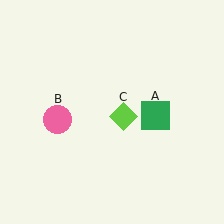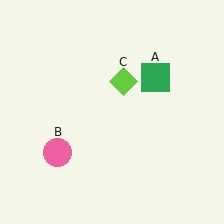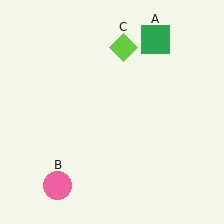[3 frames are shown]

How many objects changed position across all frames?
3 objects changed position: green square (object A), pink circle (object B), lime diamond (object C).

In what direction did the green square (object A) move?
The green square (object A) moved up.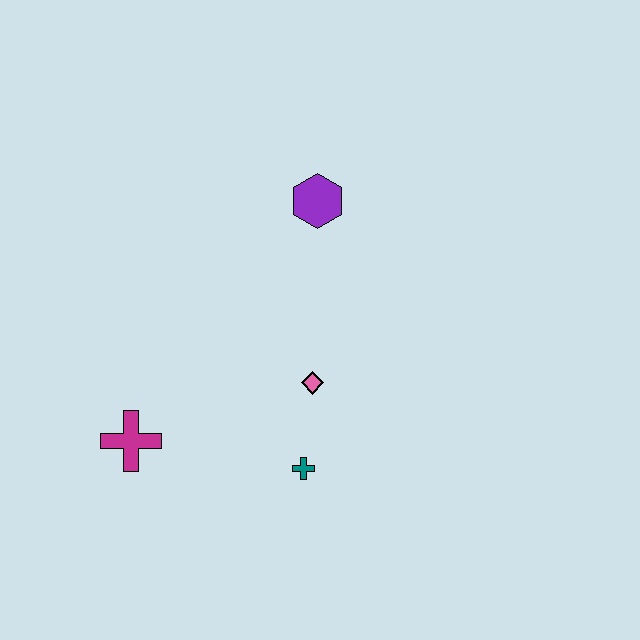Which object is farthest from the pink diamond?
The magenta cross is farthest from the pink diamond.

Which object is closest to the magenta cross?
The teal cross is closest to the magenta cross.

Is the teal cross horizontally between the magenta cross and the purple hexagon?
Yes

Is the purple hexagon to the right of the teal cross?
Yes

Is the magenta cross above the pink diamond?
No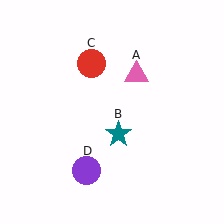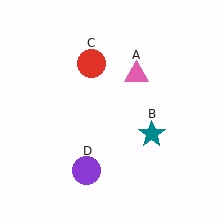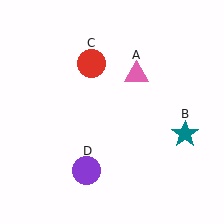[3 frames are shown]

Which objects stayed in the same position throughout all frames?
Pink triangle (object A) and red circle (object C) and purple circle (object D) remained stationary.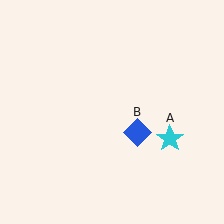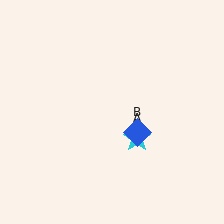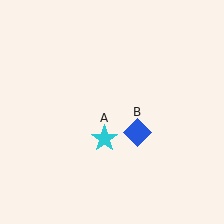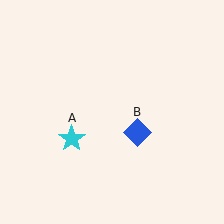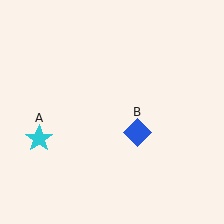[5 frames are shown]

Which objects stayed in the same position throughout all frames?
Blue diamond (object B) remained stationary.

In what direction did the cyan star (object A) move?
The cyan star (object A) moved left.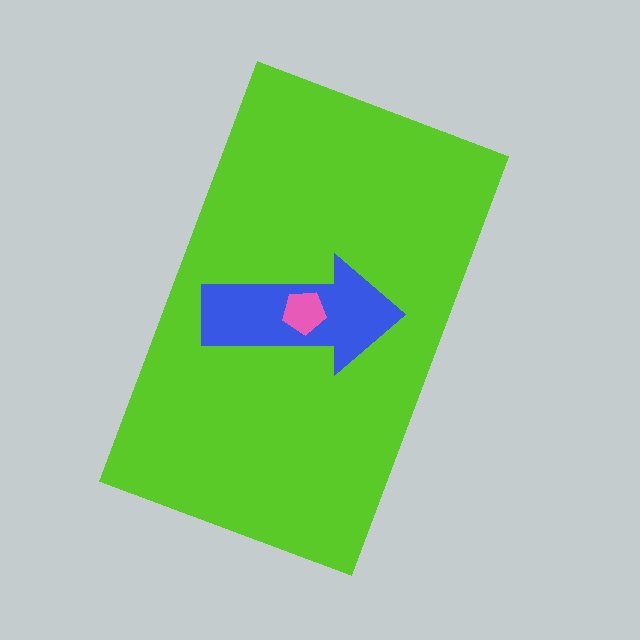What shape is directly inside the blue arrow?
The pink pentagon.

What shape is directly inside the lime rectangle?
The blue arrow.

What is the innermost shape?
The pink pentagon.